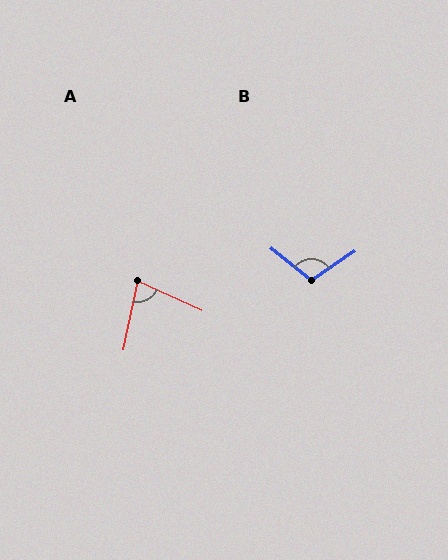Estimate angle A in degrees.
Approximately 77 degrees.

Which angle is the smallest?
A, at approximately 77 degrees.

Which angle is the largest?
B, at approximately 107 degrees.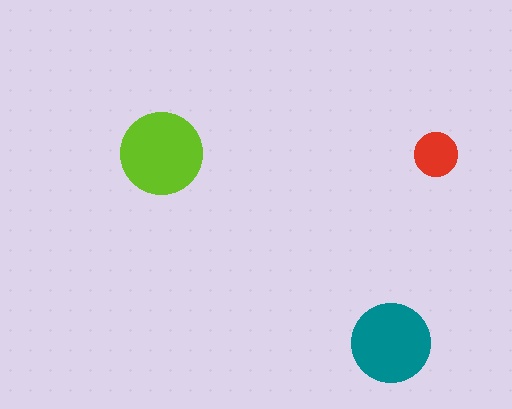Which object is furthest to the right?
The red circle is rightmost.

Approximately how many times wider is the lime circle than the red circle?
About 2 times wider.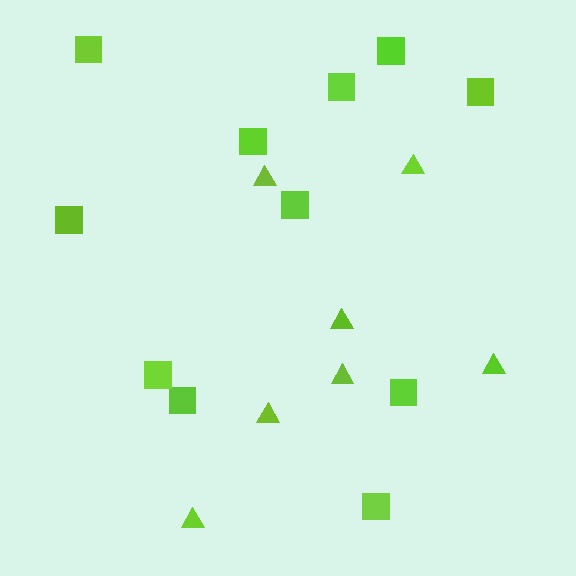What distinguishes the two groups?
There are 2 groups: one group of squares (11) and one group of triangles (7).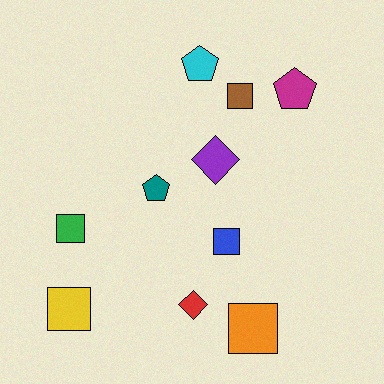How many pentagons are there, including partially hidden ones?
There are 3 pentagons.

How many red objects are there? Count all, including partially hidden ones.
There is 1 red object.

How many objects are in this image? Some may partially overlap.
There are 10 objects.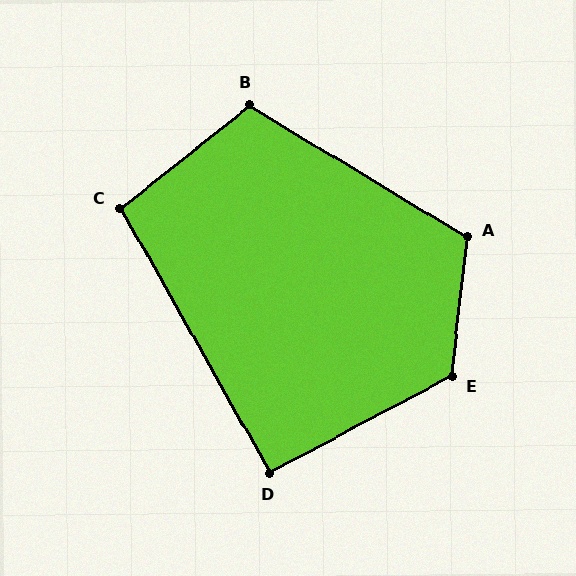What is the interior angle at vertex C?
Approximately 99 degrees (obtuse).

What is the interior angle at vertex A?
Approximately 115 degrees (obtuse).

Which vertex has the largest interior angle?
E, at approximately 124 degrees.